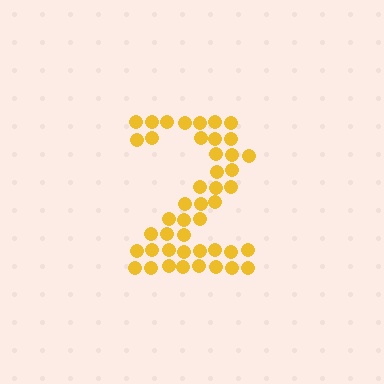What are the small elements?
The small elements are circles.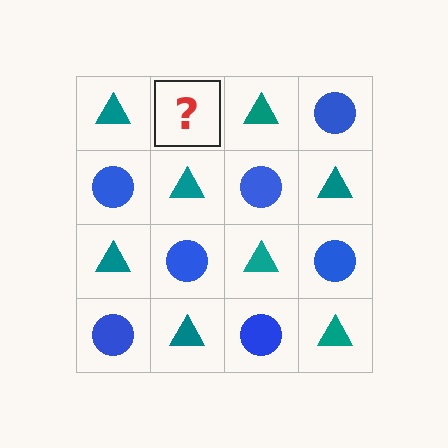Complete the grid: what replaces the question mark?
The question mark should be replaced with a blue circle.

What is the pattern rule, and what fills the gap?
The rule is that it alternates teal triangle and blue circle in a checkerboard pattern. The gap should be filled with a blue circle.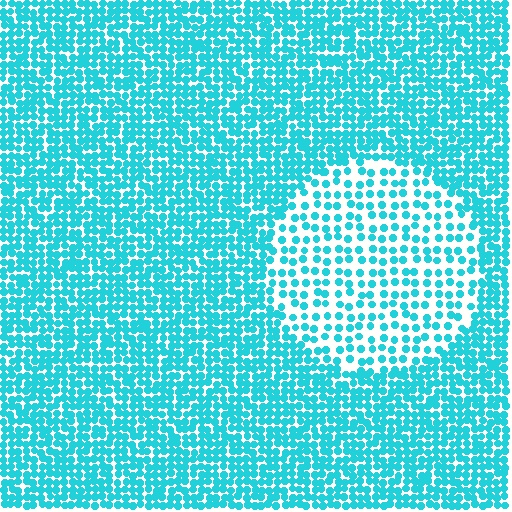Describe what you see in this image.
The image contains small cyan elements arranged at two different densities. A circle-shaped region is visible where the elements are less densely packed than the surrounding area.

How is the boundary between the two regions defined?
The boundary is defined by a change in element density (approximately 2.1x ratio). All elements are the same color, size, and shape.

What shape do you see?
I see a circle.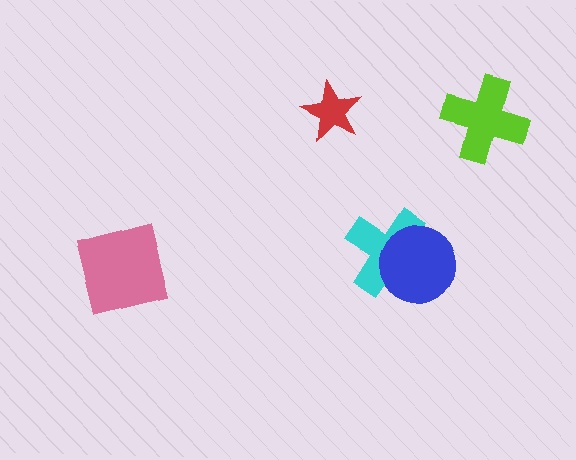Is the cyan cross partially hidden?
Yes, it is partially covered by another shape.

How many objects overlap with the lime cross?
0 objects overlap with the lime cross.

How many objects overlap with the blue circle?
1 object overlaps with the blue circle.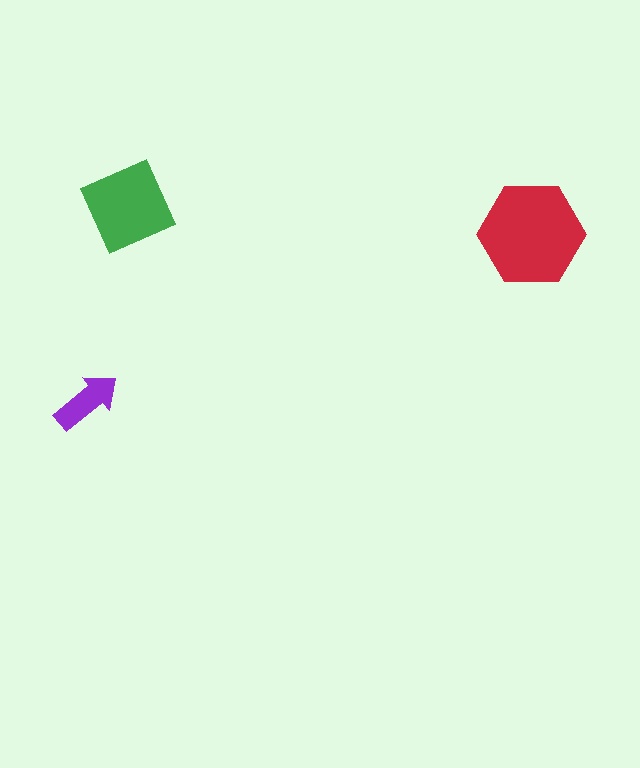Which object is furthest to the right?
The red hexagon is rightmost.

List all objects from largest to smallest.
The red hexagon, the green square, the purple arrow.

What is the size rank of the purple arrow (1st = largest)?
3rd.